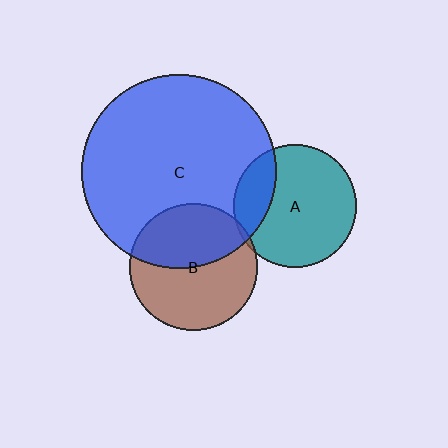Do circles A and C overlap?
Yes.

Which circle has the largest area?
Circle C (blue).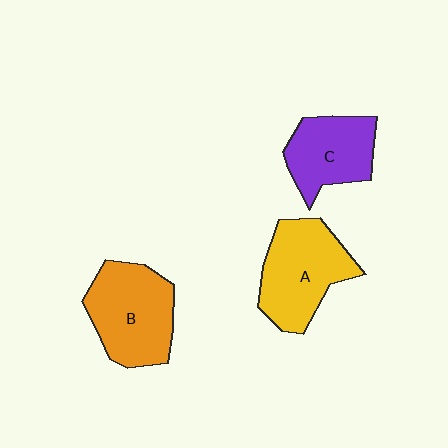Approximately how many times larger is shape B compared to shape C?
Approximately 1.3 times.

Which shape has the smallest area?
Shape C (purple).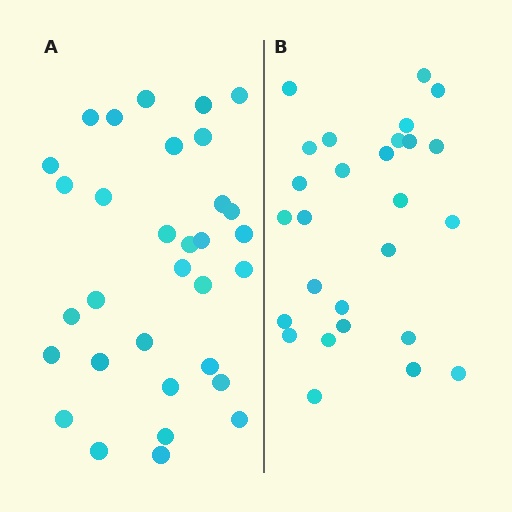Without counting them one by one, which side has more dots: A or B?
Region A (the left region) has more dots.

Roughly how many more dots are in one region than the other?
Region A has about 5 more dots than region B.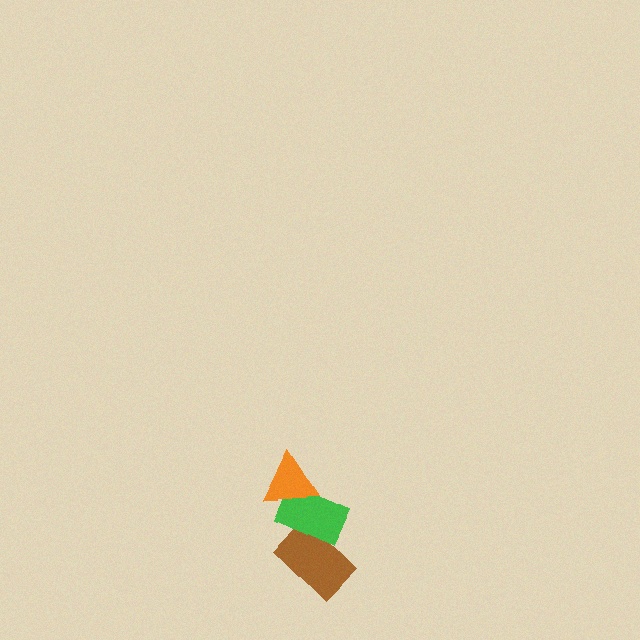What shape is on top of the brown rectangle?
The green rectangle is on top of the brown rectangle.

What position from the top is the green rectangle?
The green rectangle is 2nd from the top.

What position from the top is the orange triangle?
The orange triangle is 1st from the top.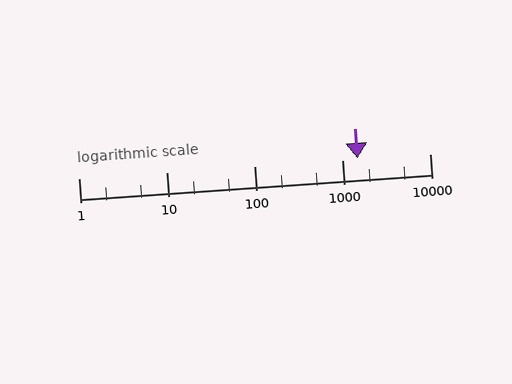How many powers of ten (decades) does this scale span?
The scale spans 4 decades, from 1 to 10000.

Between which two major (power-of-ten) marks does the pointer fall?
The pointer is between 1000 and 10000.